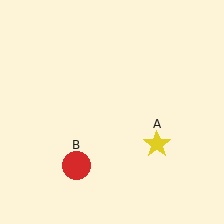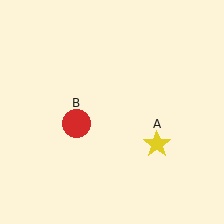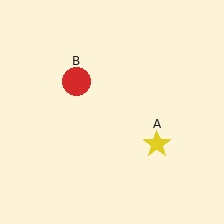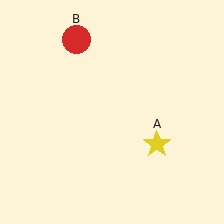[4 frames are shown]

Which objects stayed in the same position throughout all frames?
Yellow star (object A) remained stationary.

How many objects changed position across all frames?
1 object changed position: red circle (object B).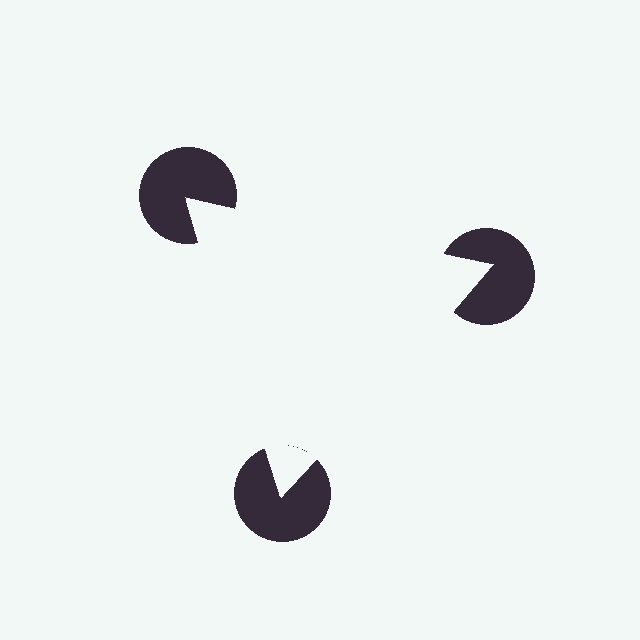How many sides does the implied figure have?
3 sides.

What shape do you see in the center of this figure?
An illusory triangle — its edges are inferred from the aligned wedge cuts in the pac-man discs, not physically drawn.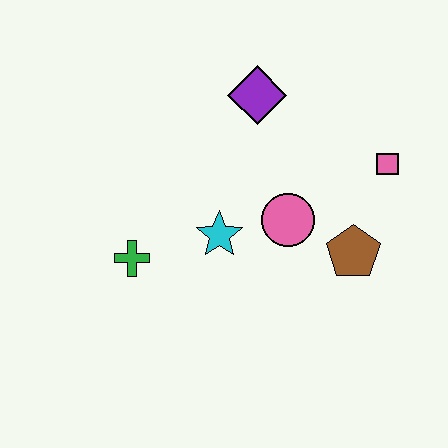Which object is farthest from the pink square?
The green cross is farthest from the pink square.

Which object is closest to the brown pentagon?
The pink circle is closest to the brown pentagon.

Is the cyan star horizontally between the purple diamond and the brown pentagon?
No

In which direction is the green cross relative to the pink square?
The green cross is to the left of the pink square.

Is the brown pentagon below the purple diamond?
Yes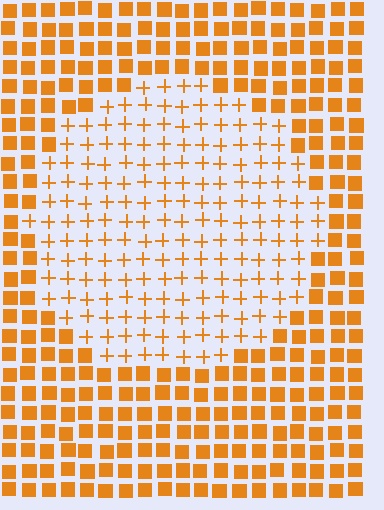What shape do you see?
I see a circle.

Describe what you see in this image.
The image is filled with small orange elements arranged in a uniform grid. A circle-shaped region contains plus signs, while the surrounding area contains squares. The boundary is defined purely by the change in element shape.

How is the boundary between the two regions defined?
The boundary is defined by a change in element shape: plus signs inside vs. squares outside. All elements share the same color and spacing.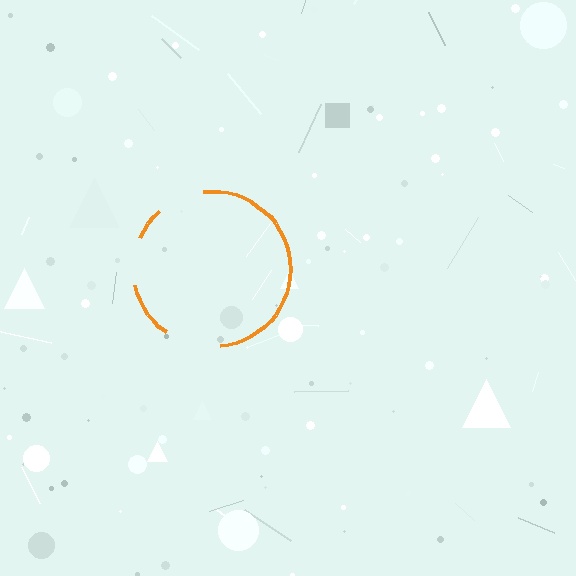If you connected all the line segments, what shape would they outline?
They would outline a circle.